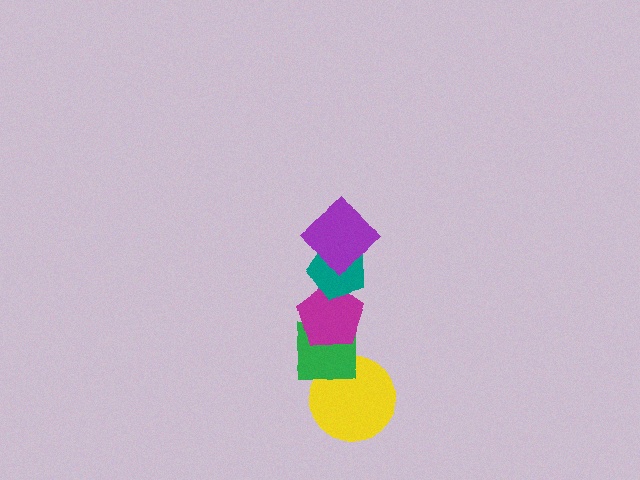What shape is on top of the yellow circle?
The green square is on top of the yellow circle.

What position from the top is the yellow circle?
The yellow circle is 5th from the top.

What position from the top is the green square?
The green square is 4th from the top.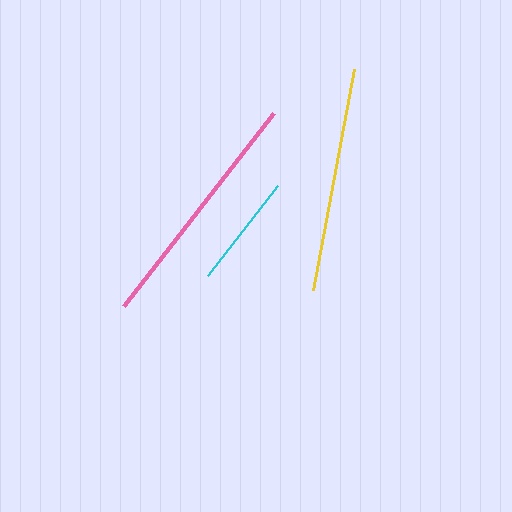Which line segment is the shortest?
The cyan line is the shortest at approximately 114 pixels.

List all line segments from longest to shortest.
From longest to shortest: pink, yellow, cyan.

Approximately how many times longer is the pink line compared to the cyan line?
The pink line is approximately 2.1 times the length of the cyan line.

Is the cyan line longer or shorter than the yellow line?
The yellow line is longer than the cyan line.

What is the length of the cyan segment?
The cyan segment is approximately 114 pixels long.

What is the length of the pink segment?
The pink segment is approximately 244 pixels long.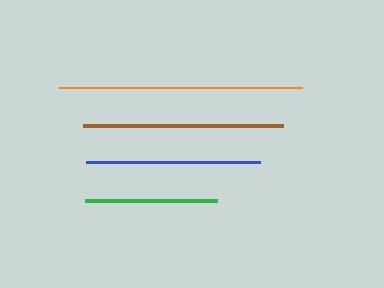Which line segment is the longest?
The orange line is the longest at approximately 243 pixels.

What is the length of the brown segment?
The brown segment is approximately 200 pixels long.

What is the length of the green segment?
The green segment is approximately 132 pixels long.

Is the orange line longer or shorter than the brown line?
The orange line is longer than the brown line.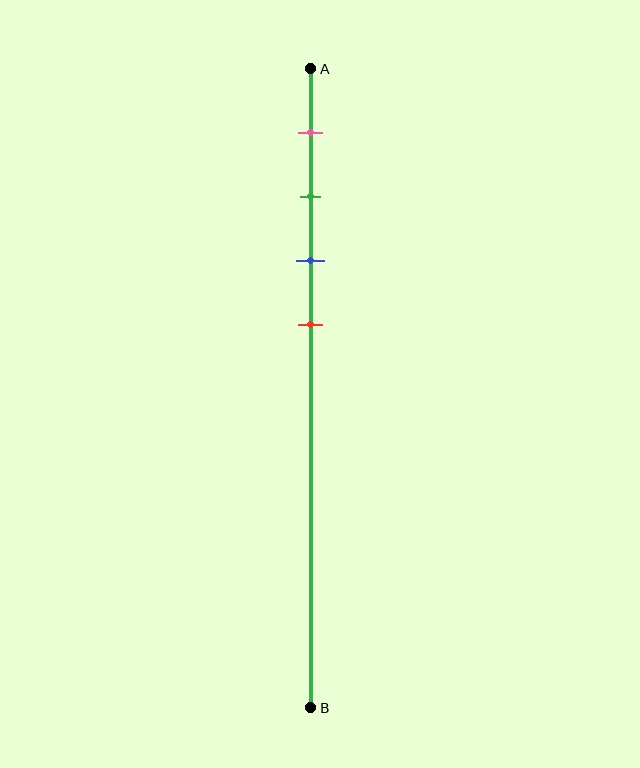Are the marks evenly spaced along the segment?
Yes, the marks are approximately evenly spaced.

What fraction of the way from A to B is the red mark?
The red mark is approximately 40% (0.4) of the way from A to B.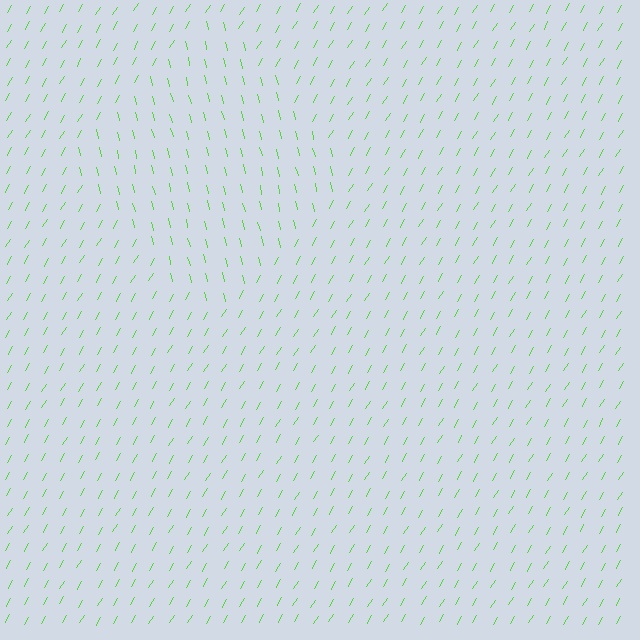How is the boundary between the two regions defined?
The boundary is defined purely by a change in line orientation (approximately 45 degrees difference). All lines are the same color and thickness.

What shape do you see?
I see a diamond.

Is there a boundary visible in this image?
Yes, there is a texture boundary formed by a change in line orientation.